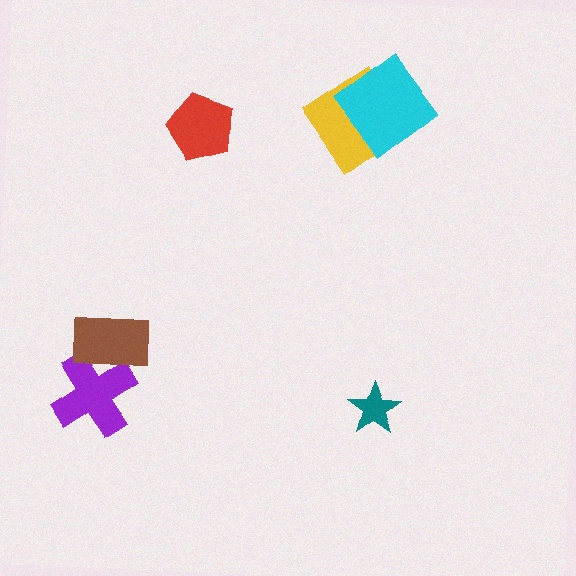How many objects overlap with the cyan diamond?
1 object overlaps with the cyan diamond.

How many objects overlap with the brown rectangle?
1 object overlaps with the brown rectangle.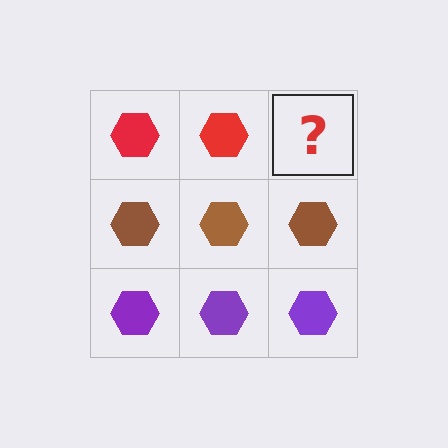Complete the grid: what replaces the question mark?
The question mark should be replaced with a red hexagon.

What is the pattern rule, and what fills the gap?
The rule is that each row has a consistent color. The gap should be filled with a red hexagon.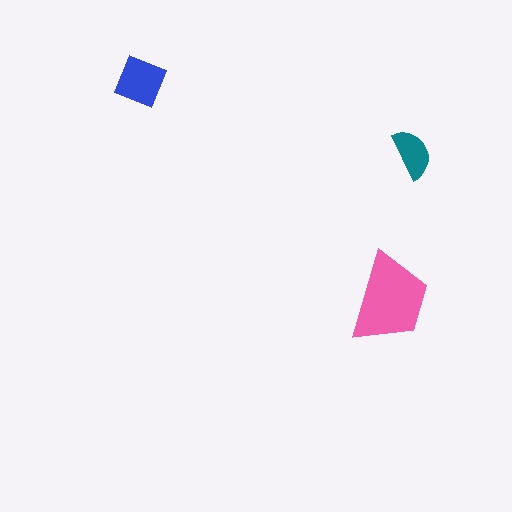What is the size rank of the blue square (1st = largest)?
2nd.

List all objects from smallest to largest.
The teal semicircle, the blue square, the pink trapezoid.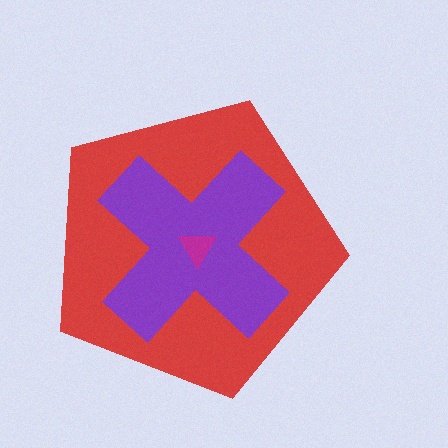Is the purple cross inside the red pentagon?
Yes.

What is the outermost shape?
The red pentagon.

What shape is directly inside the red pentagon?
The purple cross.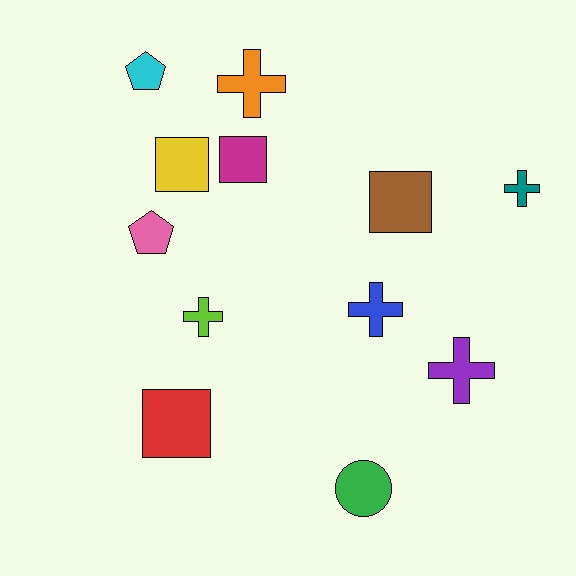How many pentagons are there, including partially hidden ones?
There are 2 pentagons.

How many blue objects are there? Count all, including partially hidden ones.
There is 1 blue object.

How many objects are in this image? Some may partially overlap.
There are 12 objects.